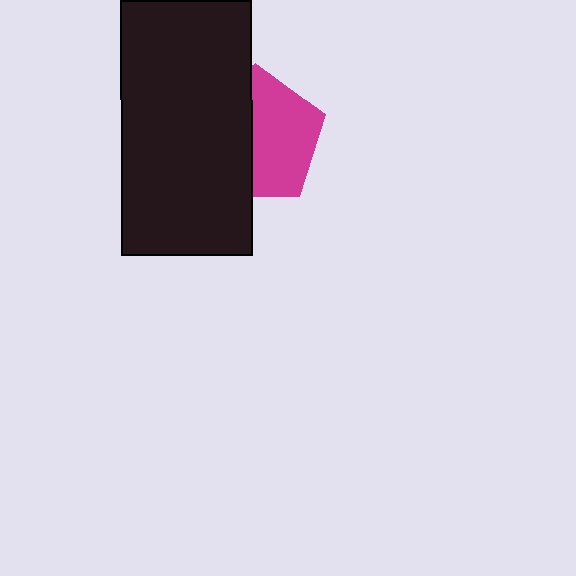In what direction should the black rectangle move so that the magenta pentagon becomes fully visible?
The black rectangle should move left. That is the shortest direction to clear the overlap and leave the magenta pentagon fully visible.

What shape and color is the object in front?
The object in front is a black rectangle.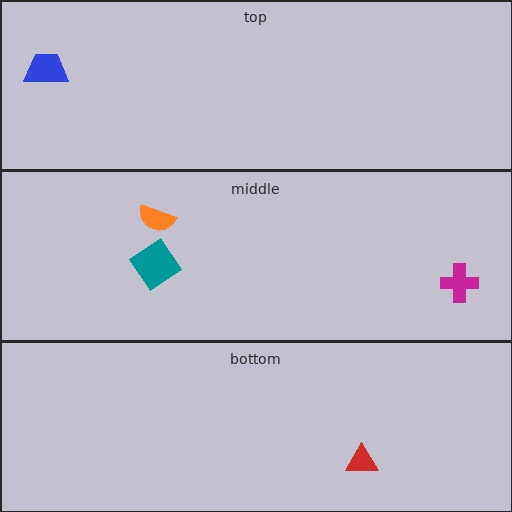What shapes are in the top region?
The blue trapezoid.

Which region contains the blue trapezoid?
The top region.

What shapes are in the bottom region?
The red triangle.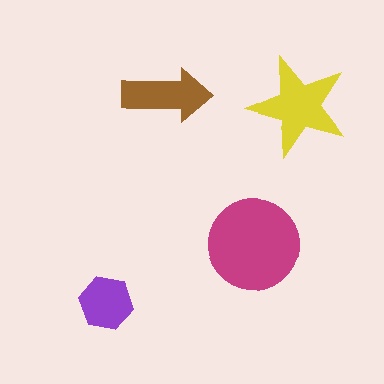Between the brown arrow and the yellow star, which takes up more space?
The yellow star.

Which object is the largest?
The magenta circle.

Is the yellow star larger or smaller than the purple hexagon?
Larger.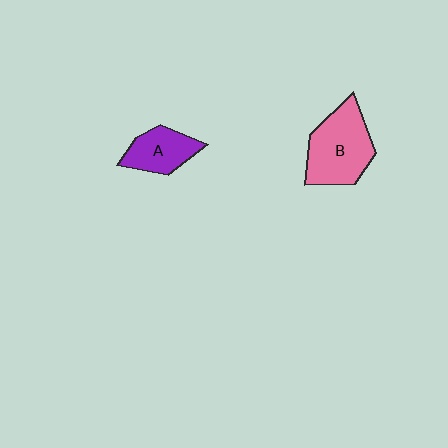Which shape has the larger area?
Shape B (pink).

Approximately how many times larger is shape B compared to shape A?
Approximately 1.7 times.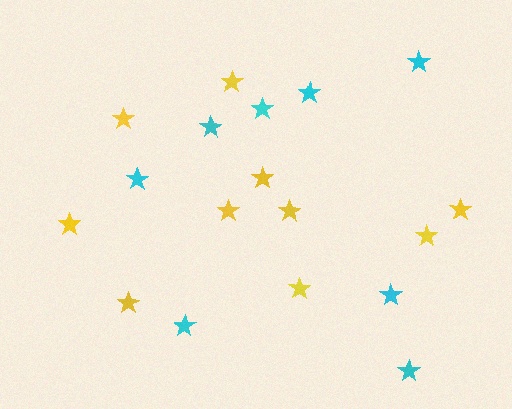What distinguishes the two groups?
There are 2 groups: one group of cyan stars (8) and one group of yellow stars (10).